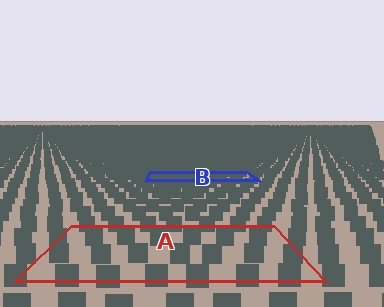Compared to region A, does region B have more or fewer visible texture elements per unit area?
Region B has more texture elements per unit area — they are packed more densely because it is farther away.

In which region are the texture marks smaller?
The texture marks are smaller in region B, because it is farther away.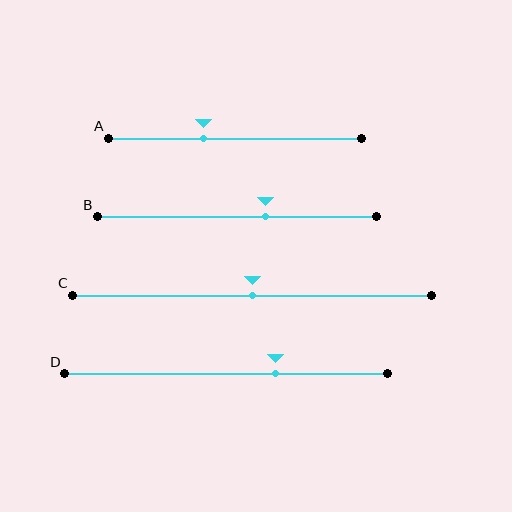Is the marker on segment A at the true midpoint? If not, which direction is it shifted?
No, the marker on segment A is shifted to the left by about 13% of the segment length.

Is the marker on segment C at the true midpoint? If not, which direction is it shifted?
Yes, the marker on segment C is at the true midpoint.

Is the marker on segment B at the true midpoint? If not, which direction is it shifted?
No, the marker on segment B is shifted to the right by about 10% of the segment length.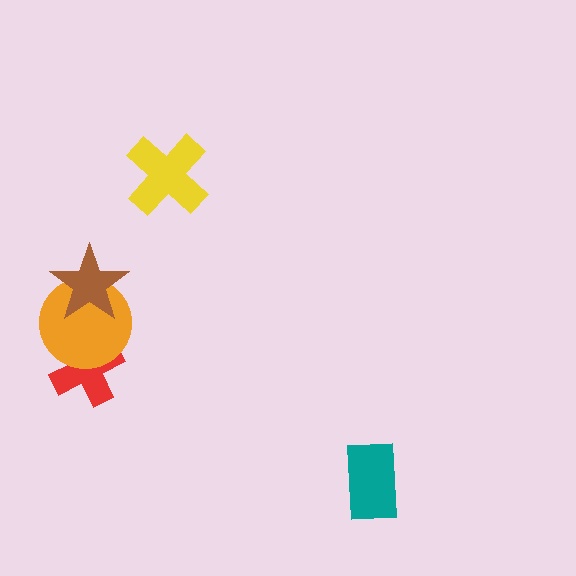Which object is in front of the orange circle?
The brown star is in front of the orange circle.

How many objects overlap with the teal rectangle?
0 objects overlap with the teal rectangle.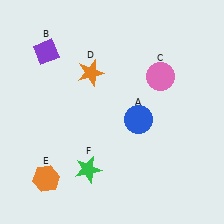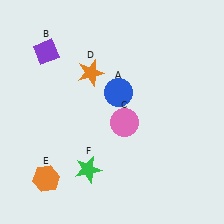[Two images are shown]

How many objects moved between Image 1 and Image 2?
2 objects moved between the two images.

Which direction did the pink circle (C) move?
The pink circle (C) moved down.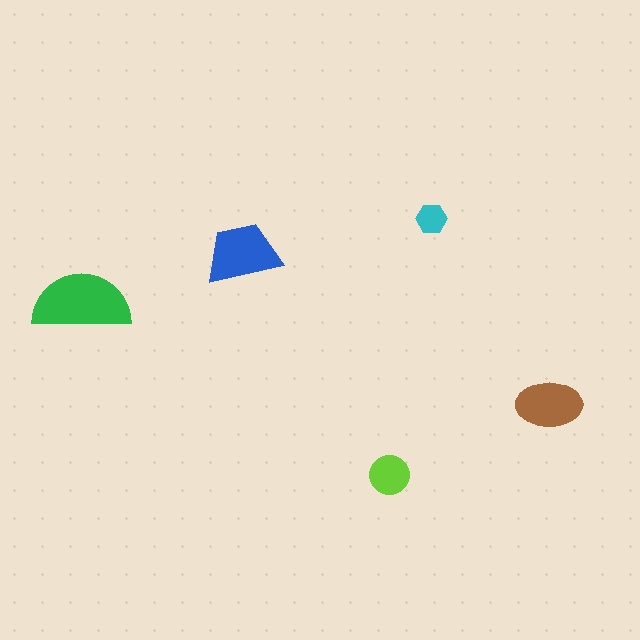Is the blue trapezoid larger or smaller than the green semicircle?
Smaller.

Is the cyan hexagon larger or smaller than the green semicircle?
Smaller.